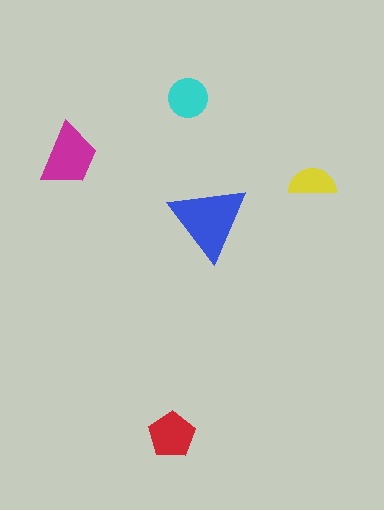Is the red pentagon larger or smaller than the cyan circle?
Larger.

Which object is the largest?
The blue triangle.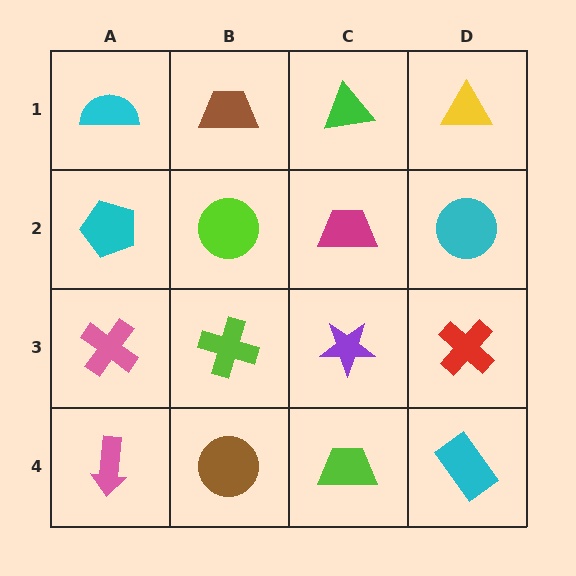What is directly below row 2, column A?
A pink cross.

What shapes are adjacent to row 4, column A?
A pink cross (row 3, column A), a brown circle (row 4, column B).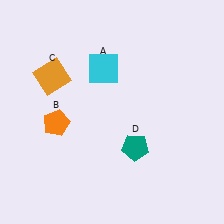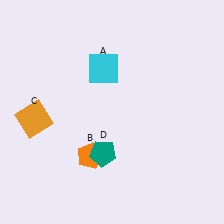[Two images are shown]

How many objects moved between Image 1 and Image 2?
3 objects moved between the two images.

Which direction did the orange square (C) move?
The orange square (C) moved down.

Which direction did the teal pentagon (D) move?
The teal pentagon (D) moved left.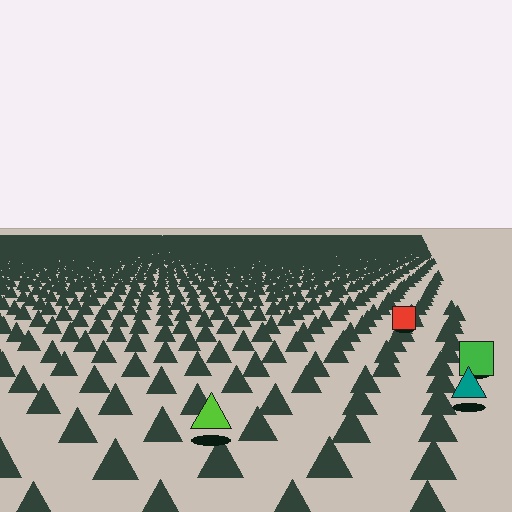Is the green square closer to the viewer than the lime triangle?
No. The lime triangle is closer — you can tell from the texture gradient: the ground texture is coarser near it.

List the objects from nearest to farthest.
From nearest to farthest: the lime triangle, the teal triangle, the green square, the red square.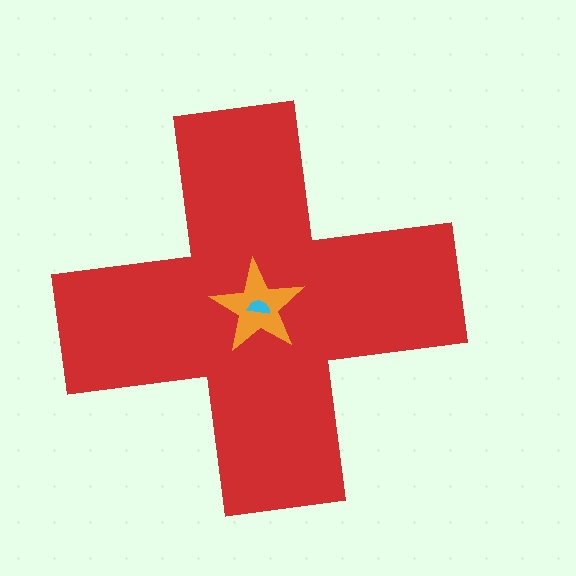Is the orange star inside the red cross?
Yes.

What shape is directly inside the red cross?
The orange star.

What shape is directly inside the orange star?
The cyan semicircle.